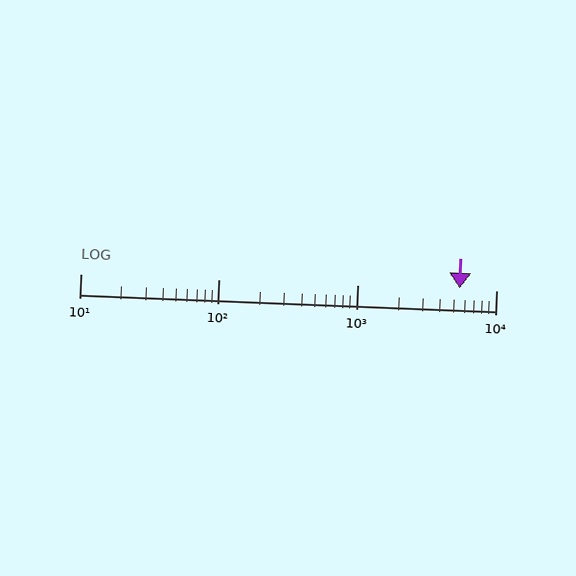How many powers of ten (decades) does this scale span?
The scale spans 3 decades, from 10 to 10000.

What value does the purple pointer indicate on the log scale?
The pointer indicates approximately 5500.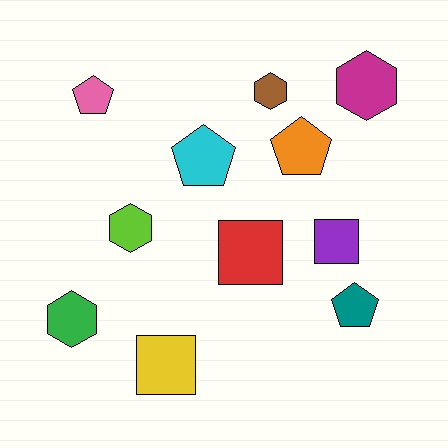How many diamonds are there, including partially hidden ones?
There are no diamonds.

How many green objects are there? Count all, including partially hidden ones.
There is 1 green object.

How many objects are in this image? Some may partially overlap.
There are 11 objects.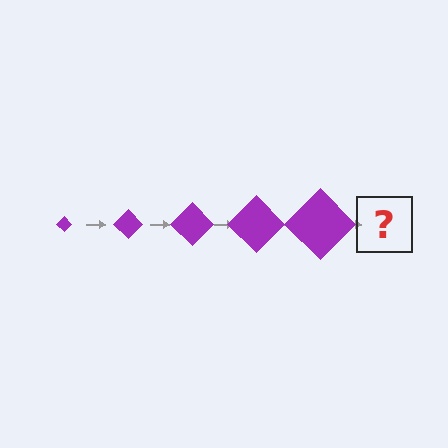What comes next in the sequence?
The next element should be a purple diamond, larger than the previous one.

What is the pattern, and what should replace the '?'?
The pattern is that the diamond gets progressively larger each step. The '?' should be a purple diamond, larger than the previous one.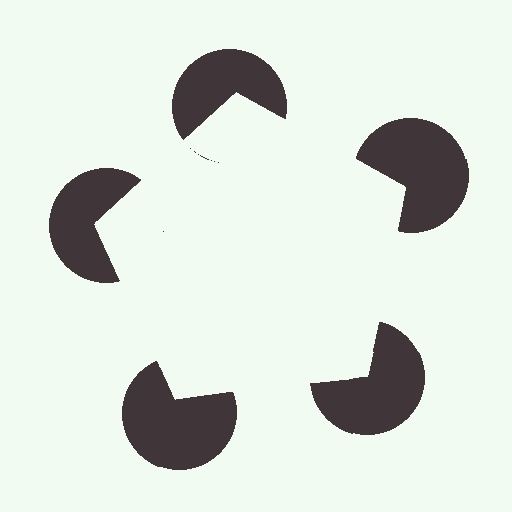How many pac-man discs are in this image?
There are 5 — one at each vertex of the illusory pentagon.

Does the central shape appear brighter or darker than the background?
It typically appears slightly brighter than the background, even though no actual brightness change is drawn.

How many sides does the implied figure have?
5 sides.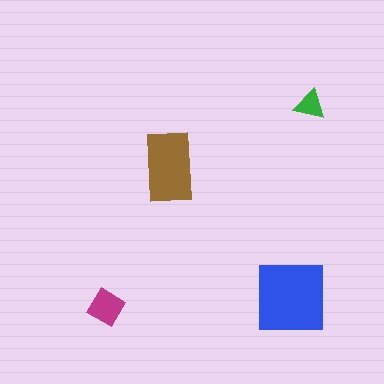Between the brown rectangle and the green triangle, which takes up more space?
The brown rectangle.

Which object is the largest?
The blue square.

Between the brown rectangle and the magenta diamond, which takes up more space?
The brown rectangle.